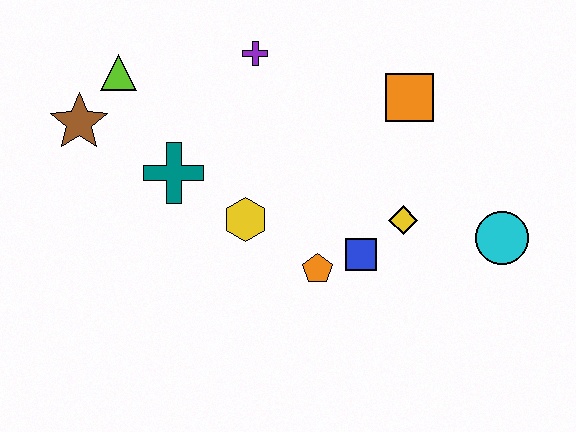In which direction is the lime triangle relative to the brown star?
The lime triangle is above the brown star.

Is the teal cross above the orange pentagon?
Yes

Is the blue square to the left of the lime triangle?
No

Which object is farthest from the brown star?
The cyan circle is farthest from the brown star.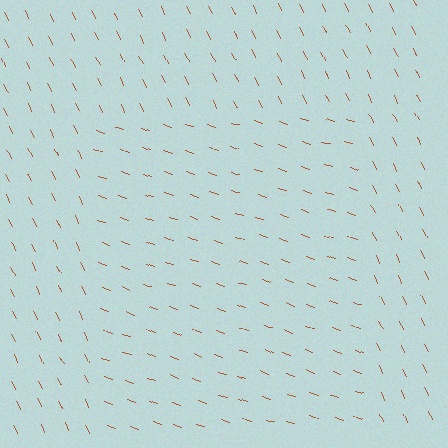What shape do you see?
I see a rectangle.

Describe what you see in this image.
The image is filled with small brown line segments. A rectangle region in the image has lines oriented differently from the surrounding lines, creating a visible texture boundary.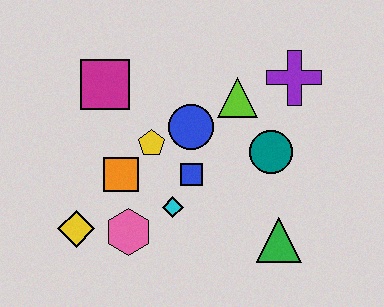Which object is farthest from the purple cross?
The yellow diamond is farthest from the purple cross.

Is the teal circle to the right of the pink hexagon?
Yes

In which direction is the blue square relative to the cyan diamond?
The blue square is above the cyan diamond.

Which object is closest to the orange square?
The yellow pentagon is closest to the orange square.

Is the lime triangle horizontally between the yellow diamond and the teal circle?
Yes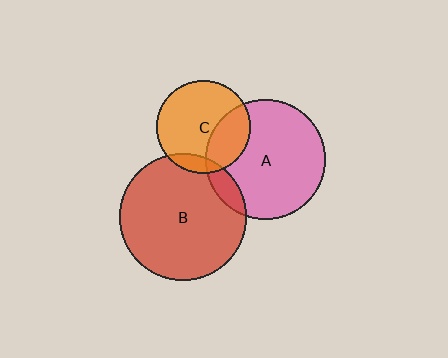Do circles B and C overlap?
Yes.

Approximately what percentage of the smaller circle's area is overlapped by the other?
Approximately 10%.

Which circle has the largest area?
Circle B (red).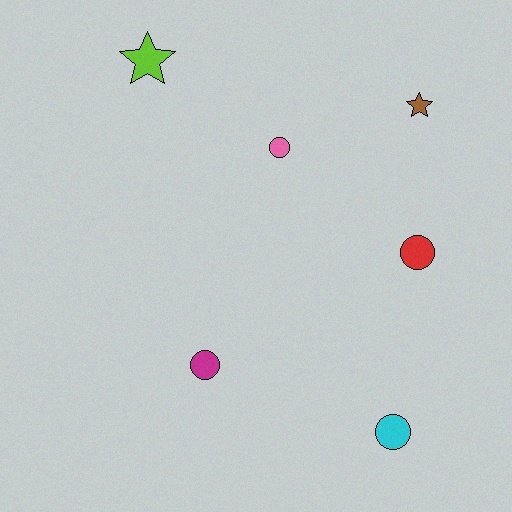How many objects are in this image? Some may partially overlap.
There are 6 objects.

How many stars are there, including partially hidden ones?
There are 2 stars.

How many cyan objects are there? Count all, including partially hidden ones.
There is 1 cyan object.